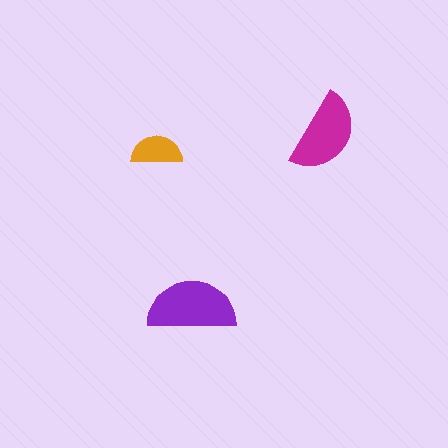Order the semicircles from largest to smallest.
the purple one, the magenta one, the orange one.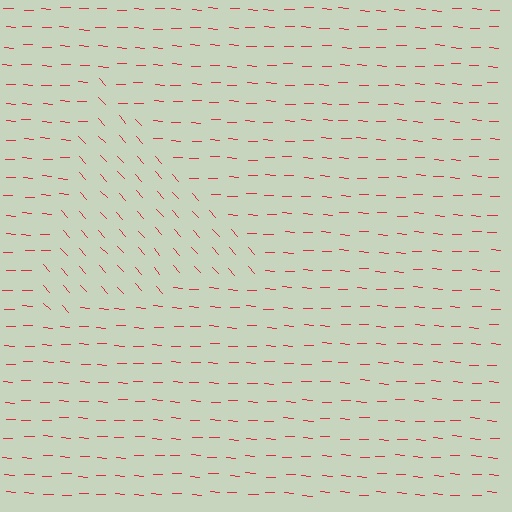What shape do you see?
I see a triangle.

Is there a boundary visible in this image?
Yes, there is a texture boundary formed by a change in line orientation.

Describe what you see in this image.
The image is filled with small red line segments. A triangle region in the image has lines oriented differently from the surrounding lines, creating a visible texture boundary.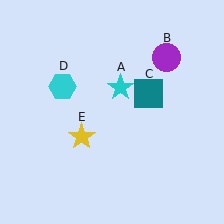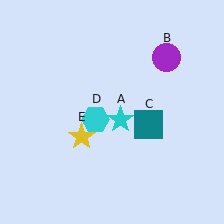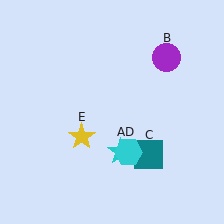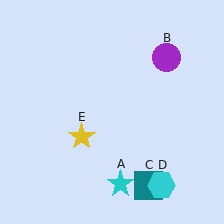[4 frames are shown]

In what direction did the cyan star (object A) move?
The cyan star (object A) moved down.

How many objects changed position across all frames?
3 objects changed position: cyan star (object A), teal square (object C), cyan hexagon (object D).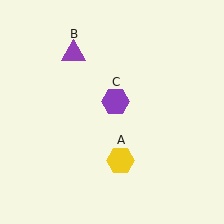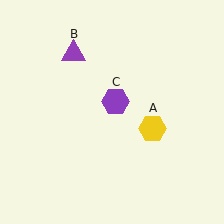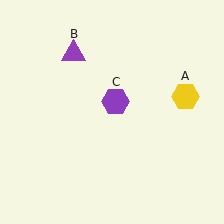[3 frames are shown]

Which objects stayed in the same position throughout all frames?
Purple triangle (object B) and purple hexagon (object C) remained stationary.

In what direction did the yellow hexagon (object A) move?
The yellow hexagon (object A) moved up and to the right.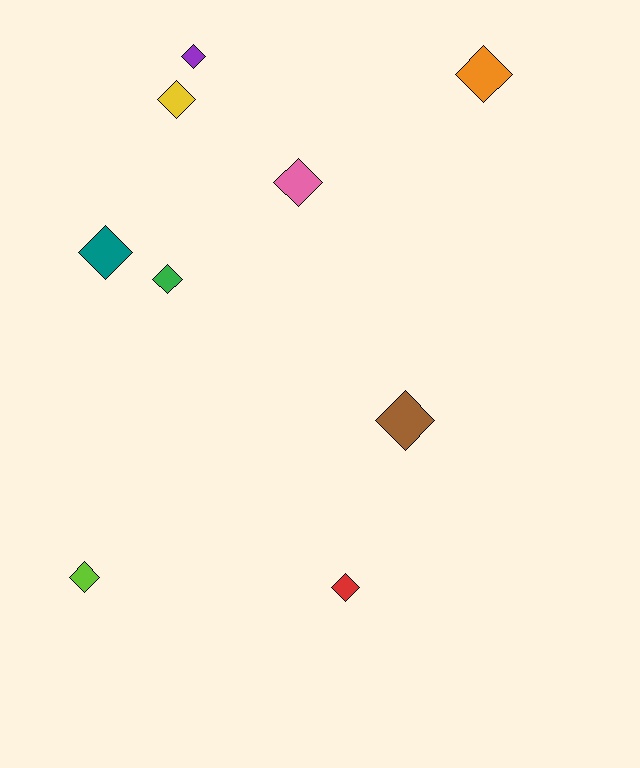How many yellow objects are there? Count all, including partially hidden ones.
There is 1 yellow object.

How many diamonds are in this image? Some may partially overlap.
There are 9 diamonds.